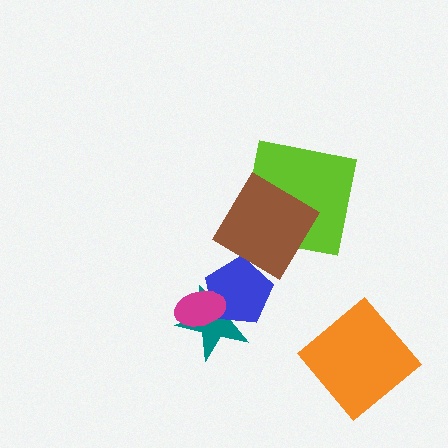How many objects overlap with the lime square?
1 object overlaps with the lime square.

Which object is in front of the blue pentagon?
The magenta ellipse is in front of the blue pentagon.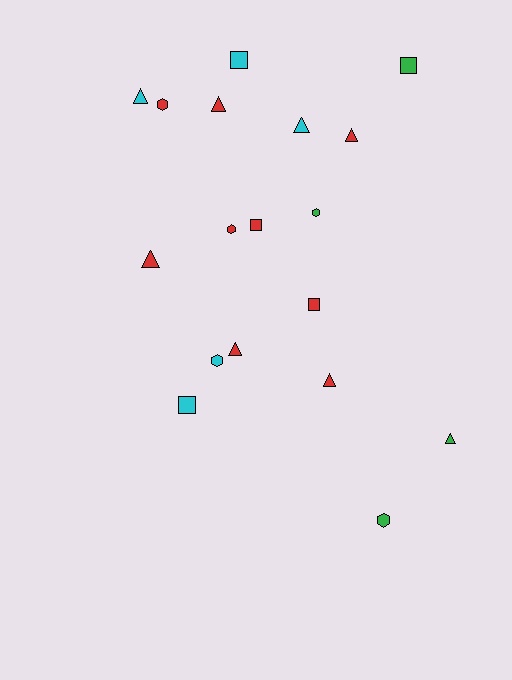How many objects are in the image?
There are 18 objects.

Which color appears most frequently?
Red, with 9 objects.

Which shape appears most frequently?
Triangle, with 8 objects.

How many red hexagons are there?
There are 2 red hexagons.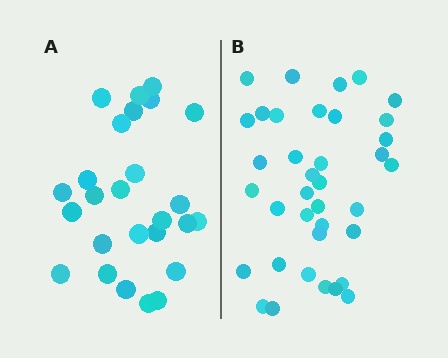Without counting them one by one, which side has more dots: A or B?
Region B (the right region) has more dots.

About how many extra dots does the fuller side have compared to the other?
Region B has roughly 12 or so more dots than region A.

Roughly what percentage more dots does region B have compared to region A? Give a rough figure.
About 40% more.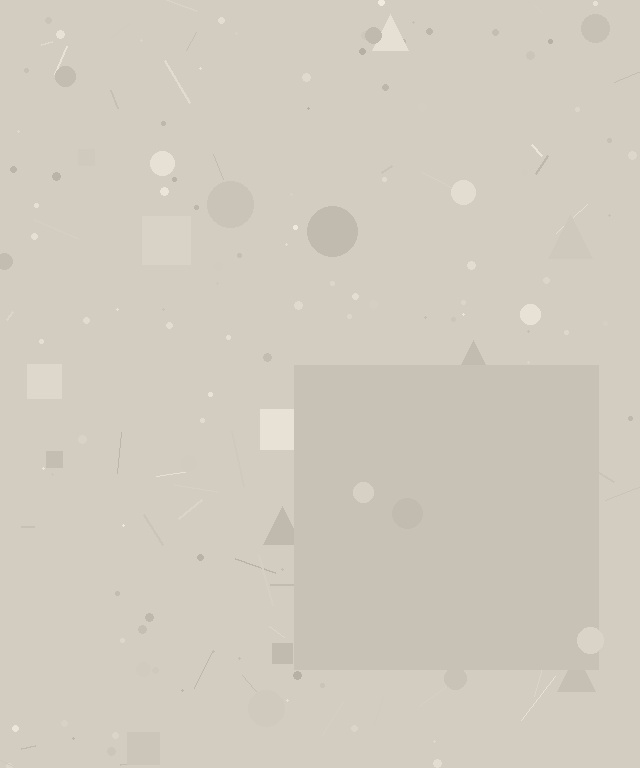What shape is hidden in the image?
A square is hidden in the image.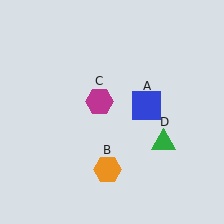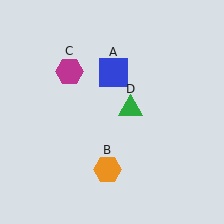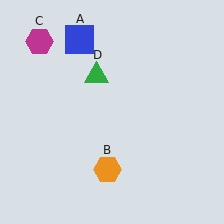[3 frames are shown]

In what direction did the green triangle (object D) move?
The green triangle (object D) moved up and to the left.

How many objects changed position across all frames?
3 objects changed position: blue square (object A), magenta hexagon (object C), green triangle (object D).